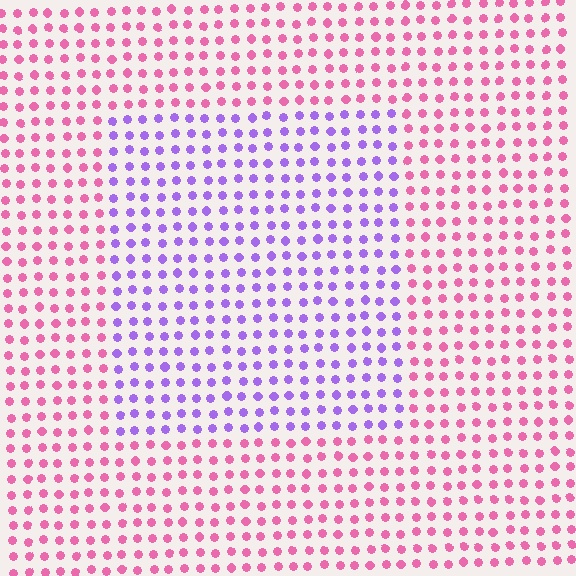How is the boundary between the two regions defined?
The boundary is defined purely by a slight shift in hue (about 60 degrees). Spacing, size, and orientation are identical on both sides.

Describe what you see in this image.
The image is filled with small pink elements in a uniform arrangement. A rectangle-shaped region is visible where the elements are tinted to a slightly different hue, forming a subtle color boundary.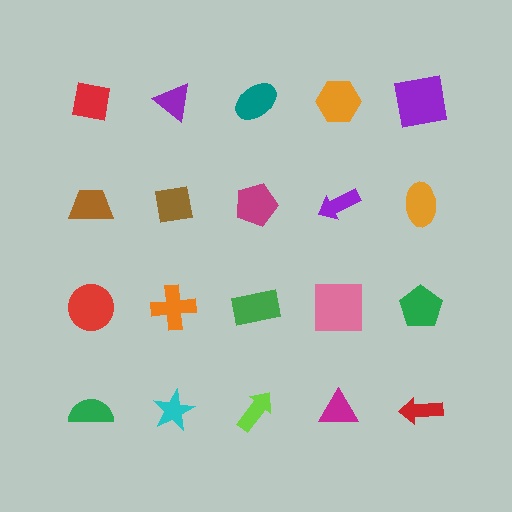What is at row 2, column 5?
An orange ellipse.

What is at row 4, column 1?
A green semicircle.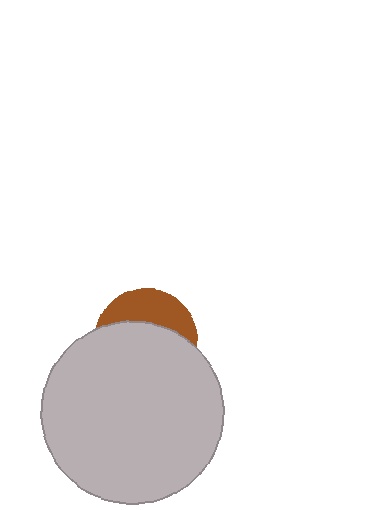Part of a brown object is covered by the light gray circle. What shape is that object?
It is a circle.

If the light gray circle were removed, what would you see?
You would see the complete brown circle.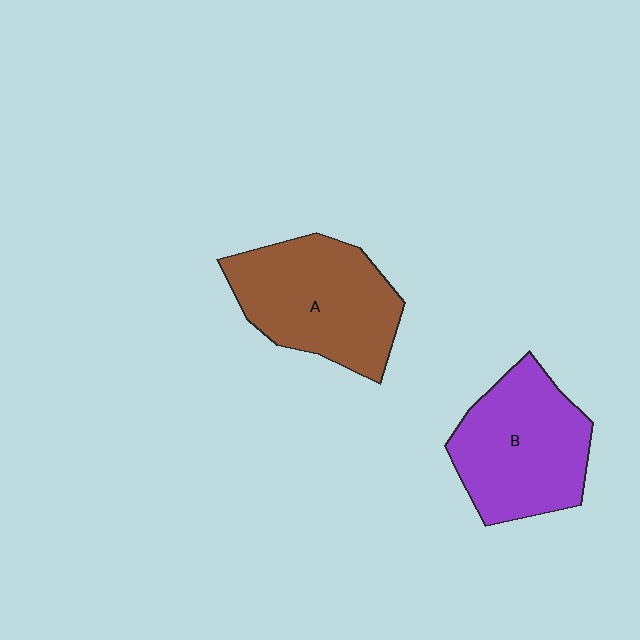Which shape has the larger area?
Shape A (brown).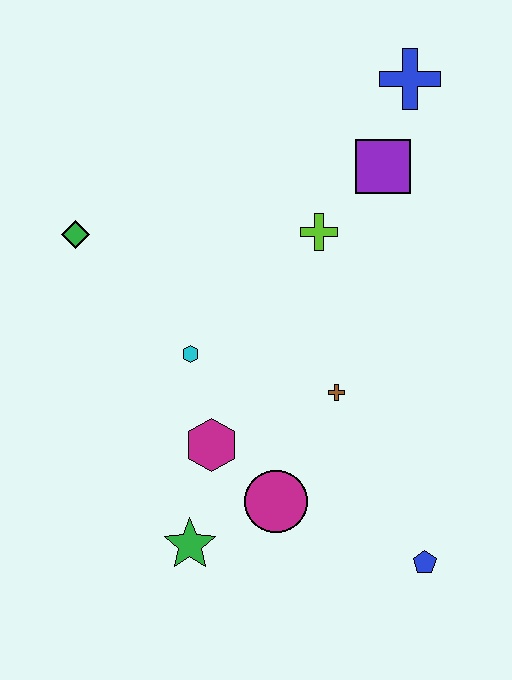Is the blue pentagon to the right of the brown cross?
Yes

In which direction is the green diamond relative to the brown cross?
The green diamond is to the left of the brown cross.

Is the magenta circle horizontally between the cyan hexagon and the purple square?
Yes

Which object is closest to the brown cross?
The magenta circle is closest to the brown cross.